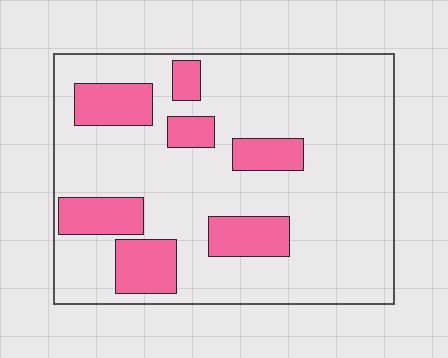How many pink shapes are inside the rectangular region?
7.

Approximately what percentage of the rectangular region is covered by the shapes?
Approximately 20%.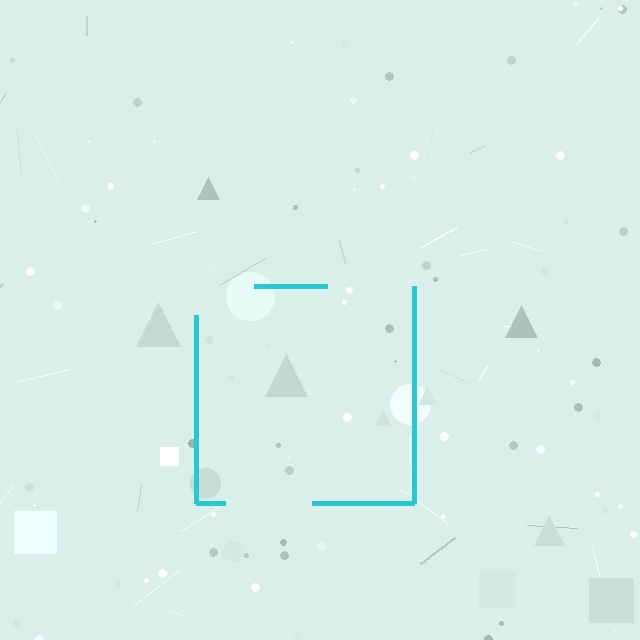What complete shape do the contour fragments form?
The contour fragments form a square.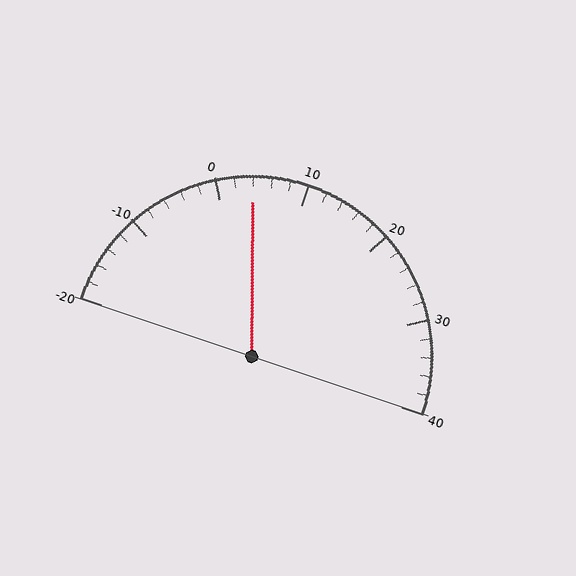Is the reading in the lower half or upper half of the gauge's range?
The reading is in the lower half of the range (-20 to 40).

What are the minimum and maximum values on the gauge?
The gauge ranges from -20 to 40.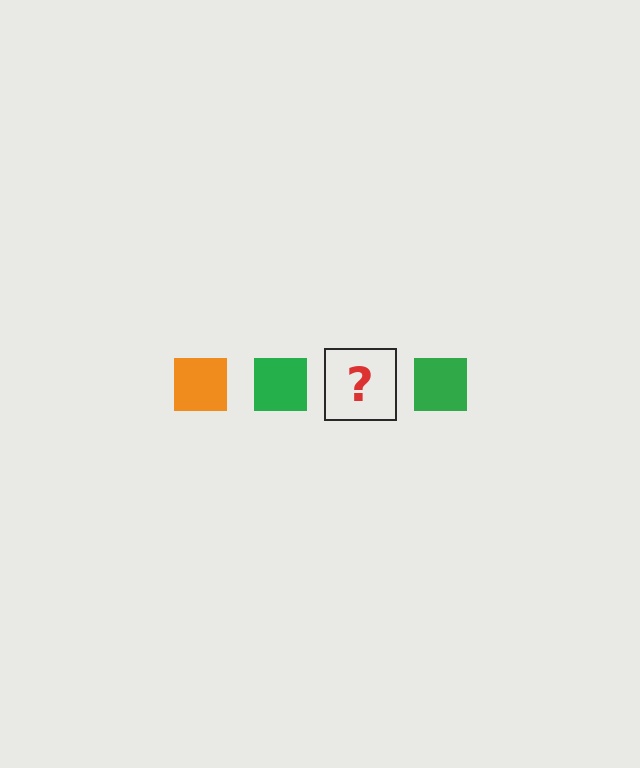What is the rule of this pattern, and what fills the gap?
The rule is that the pattern cycles through orange, green squares. The gap should be filled with an orange square.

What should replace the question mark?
The question mark should be replaced with an orange square.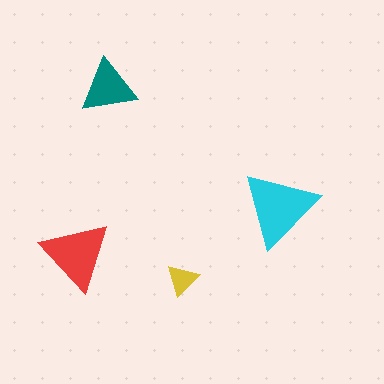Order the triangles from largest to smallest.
the cyan one, the red one, the teal one, the yellow one.